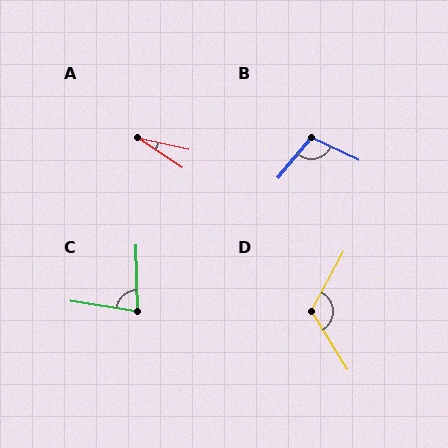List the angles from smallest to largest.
A (21°), C (80°), B (104°), D (119°).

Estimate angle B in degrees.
Approximately 104 degrees.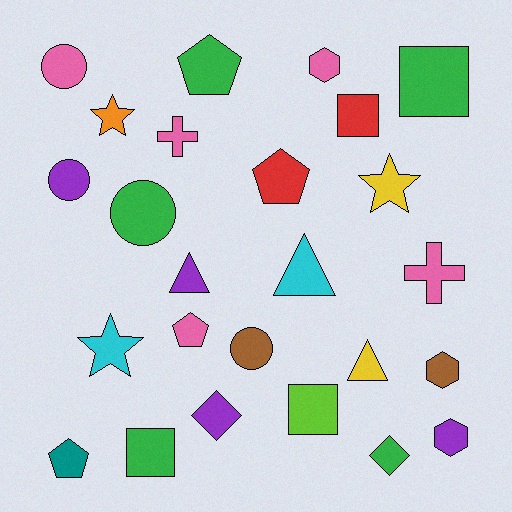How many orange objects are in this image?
There is 1 orange object.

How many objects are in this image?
There are 25 objects.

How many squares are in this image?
There are 4 squares.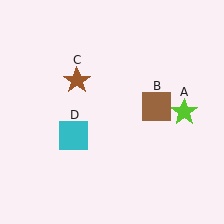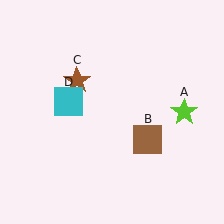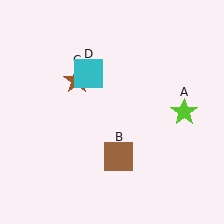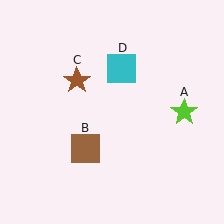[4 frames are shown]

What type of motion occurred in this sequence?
The brown square (object B), cyan square (object D) rotated clockwise around the center of the scene.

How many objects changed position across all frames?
2 objects changed position: brown square (object B), cyan square (object D).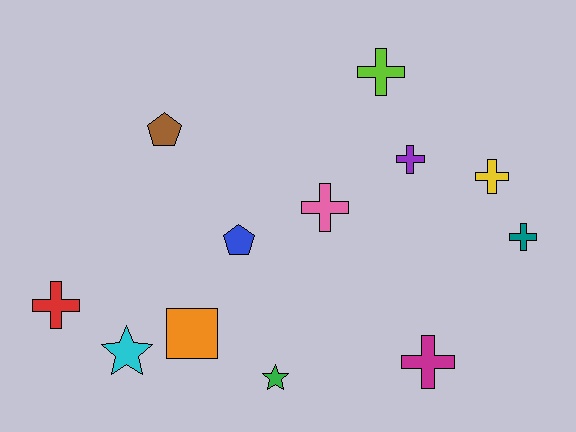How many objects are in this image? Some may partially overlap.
There are 12 objects.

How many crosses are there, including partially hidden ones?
There are 7 crosses.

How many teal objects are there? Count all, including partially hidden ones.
There is 1 teal object.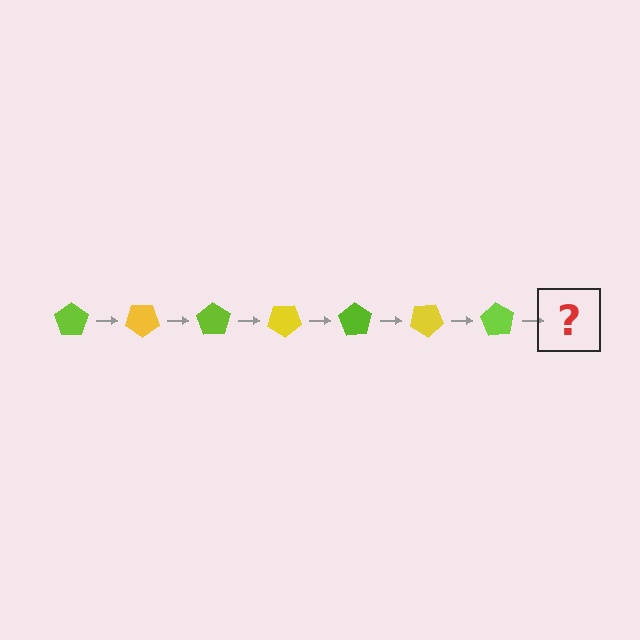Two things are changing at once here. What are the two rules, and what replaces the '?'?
The two rules are that it rotates 35 degrees each step and the color cycles through lime and yellow. The '?' should be a yellow pentagon, rotated 245 degrees from the start.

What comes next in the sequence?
The next element should be a yellow pentagon, rotated 245 degrees from the start.